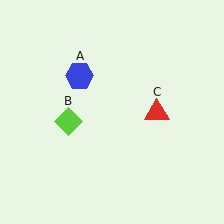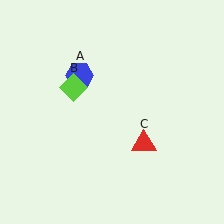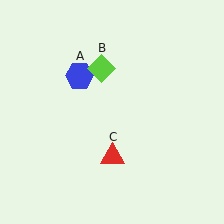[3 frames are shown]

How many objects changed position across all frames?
2 objects changed position: lime diamond (object B), red triangle (object C).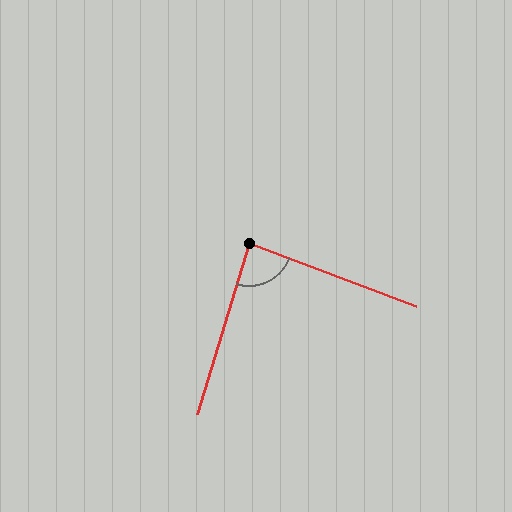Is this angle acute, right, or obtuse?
It is approximately a right angle.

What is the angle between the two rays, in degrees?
Approximately 86 degrees.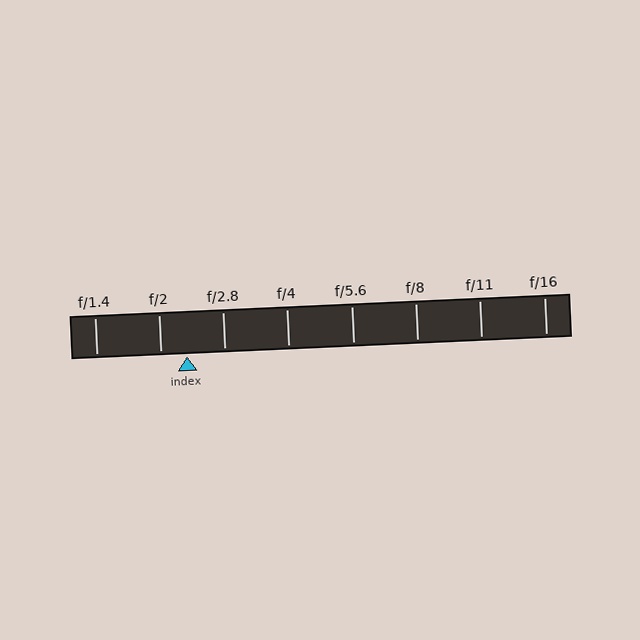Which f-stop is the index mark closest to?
The index mark is closest to f/2.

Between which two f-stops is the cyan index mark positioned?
The index mark is between f/2 and f/2.8.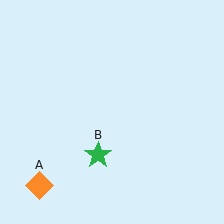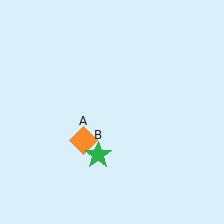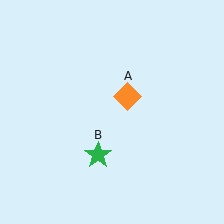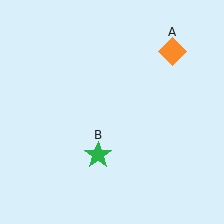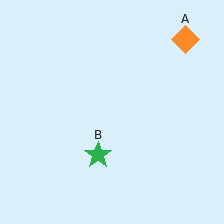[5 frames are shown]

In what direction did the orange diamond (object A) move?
The orange diamond (object A) moved up and to the right.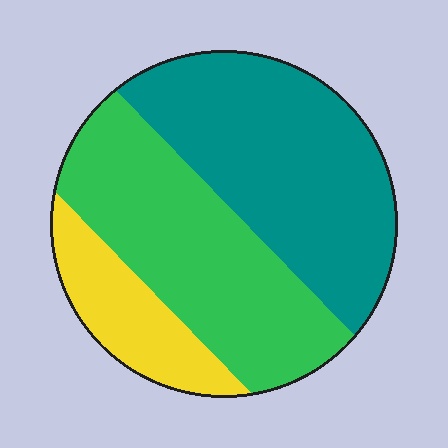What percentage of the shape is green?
Green takes up about two fifths (2/5) of the shape.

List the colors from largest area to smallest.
From largest to smallest: teal, green, yellow.